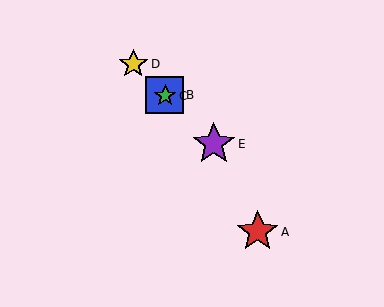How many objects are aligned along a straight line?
4 objects (B, C, D, E) are aligned along a straight line.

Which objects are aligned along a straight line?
Objects B, C, D, E are aligned along a straight line.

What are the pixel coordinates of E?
Object E is at (214, 144).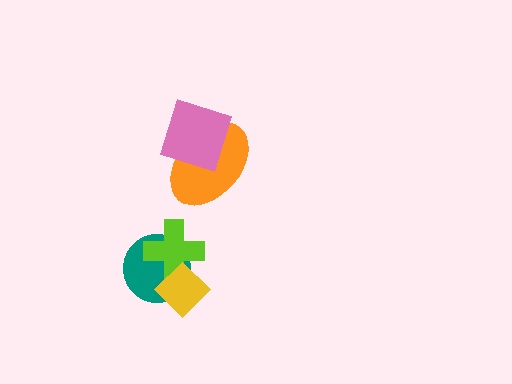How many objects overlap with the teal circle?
2 objects overlap with the teal circle.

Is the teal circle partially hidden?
Yes, it is partially covered by another shape.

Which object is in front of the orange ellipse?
The pink square is in front of the orange ellipse.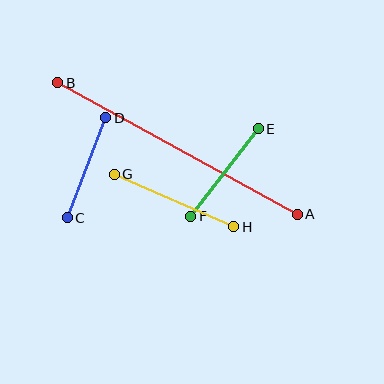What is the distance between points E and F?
The distance is approximately 111 pixels.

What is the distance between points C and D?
The distance is approximately 107 pixels.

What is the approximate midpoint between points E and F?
The midpoint is at approximately (224, 172) pixels.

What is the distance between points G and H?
The distance is approximately 130 pixels.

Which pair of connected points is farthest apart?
Points A and B are farthest apart.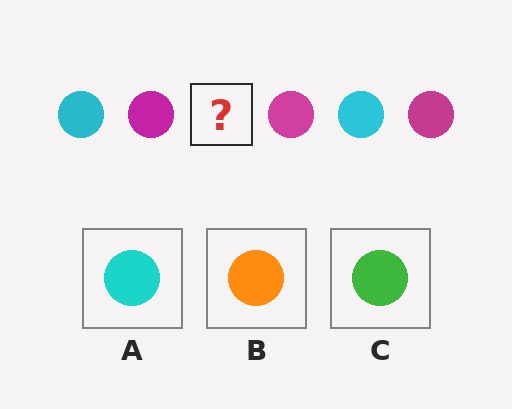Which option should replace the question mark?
Option A.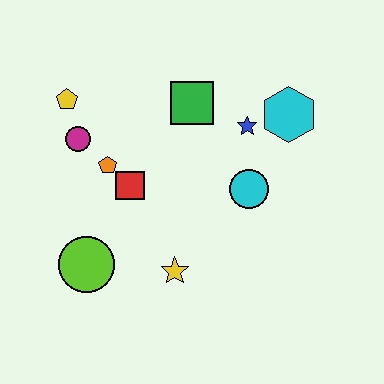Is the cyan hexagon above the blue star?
Yes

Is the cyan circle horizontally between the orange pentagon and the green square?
No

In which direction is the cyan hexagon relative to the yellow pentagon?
The cyan hexagon is to the right of the yellow pentagon.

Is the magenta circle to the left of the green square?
Yes